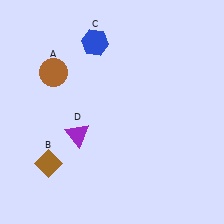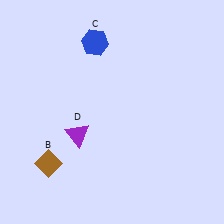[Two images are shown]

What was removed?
The brown circle (A) was removed in Image 2.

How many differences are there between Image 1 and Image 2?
There is 1 difference between the two images.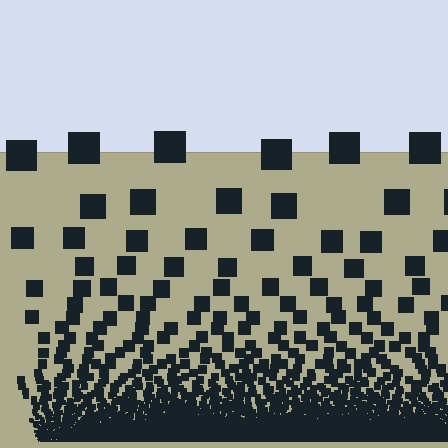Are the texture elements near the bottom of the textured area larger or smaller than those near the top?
Smaller. The gradient is inverted — elements near the bottom are smaller and denser.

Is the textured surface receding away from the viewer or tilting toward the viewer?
The surface appears to tilt toward the viewer. Texture elements get larger and sparser toward the top.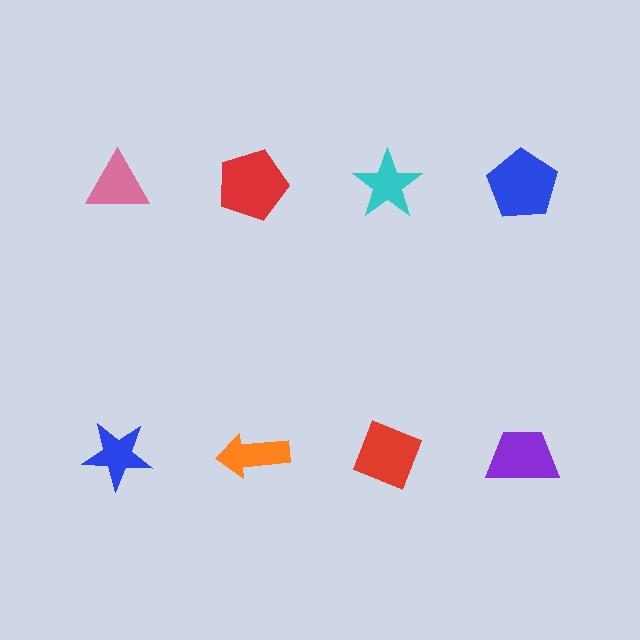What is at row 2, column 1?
A blue star.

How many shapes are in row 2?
4 shapes.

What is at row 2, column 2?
An orange arrow.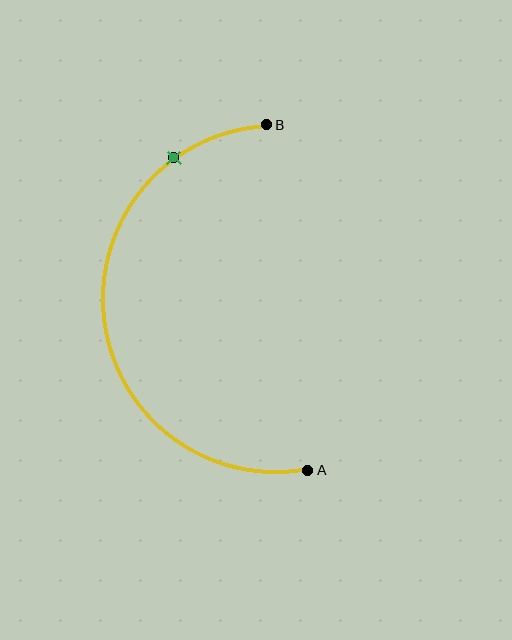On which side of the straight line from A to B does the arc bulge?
The arc bulges to the left of the straight line connecting A and B.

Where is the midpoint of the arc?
The arc midpoint is the point on the curve farthest from the straight line joining A and B. It sits to the left of that line.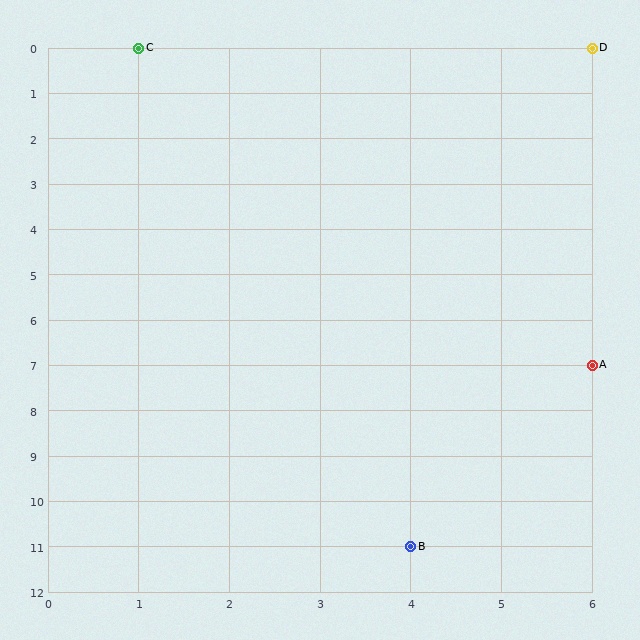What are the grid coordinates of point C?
Point C is at grid coordinates (1, 0).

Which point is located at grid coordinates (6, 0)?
Point D is at (6, 0).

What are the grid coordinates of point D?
Point D is at grid coordinates (6, 0).